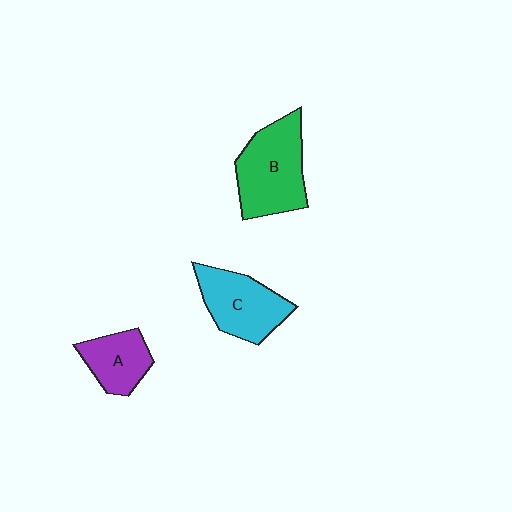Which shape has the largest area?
Shape B (green).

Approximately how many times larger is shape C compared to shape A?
Approximately 1.4 times.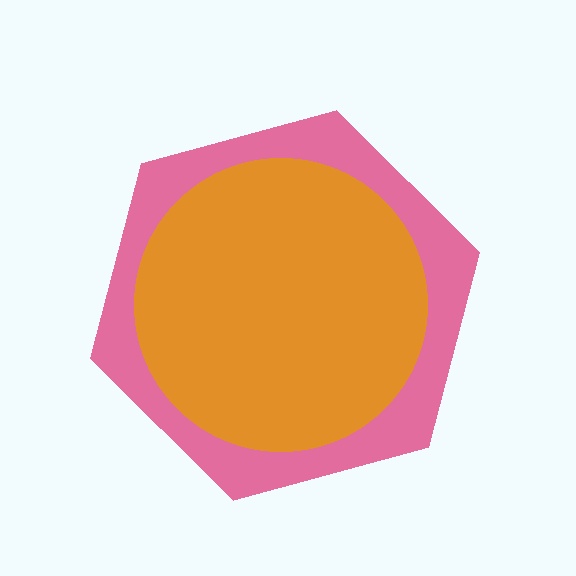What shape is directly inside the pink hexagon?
The orange circle.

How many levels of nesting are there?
2.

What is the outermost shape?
The pink hexagon.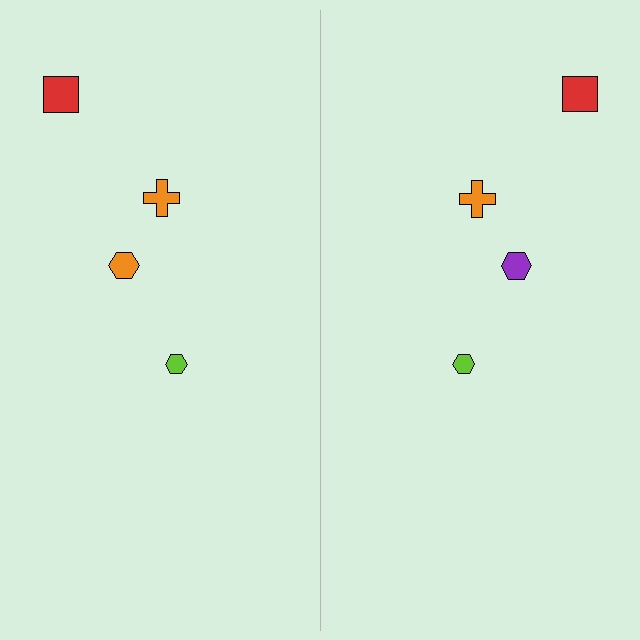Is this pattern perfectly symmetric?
No, the pattern is not perfectly symmetric. The purple hexagon on the right side breaks the symmetry — its mirror counterpart is orange.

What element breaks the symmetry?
The purple hexagon on the right side breaks the symmetry — its mirror counterpart is orange.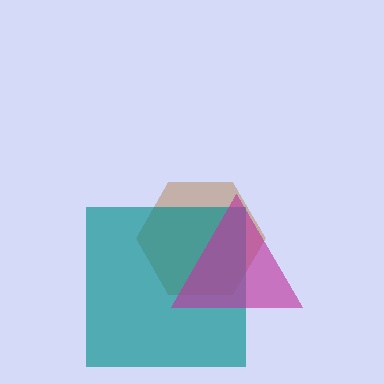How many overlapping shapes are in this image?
There are 3 overlapping shapes in the image.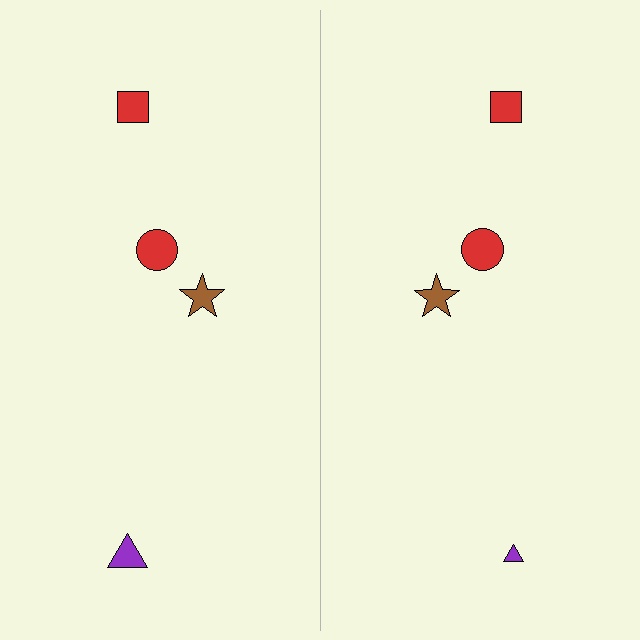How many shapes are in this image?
There are 8 shapes in this image.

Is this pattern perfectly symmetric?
No, the pattern is not perfectly symmetric. The purple triangle on the right side has a different size than its mirror counterpart.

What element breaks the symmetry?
The purple triangle on the right side has a different size than its mirror counterpart.